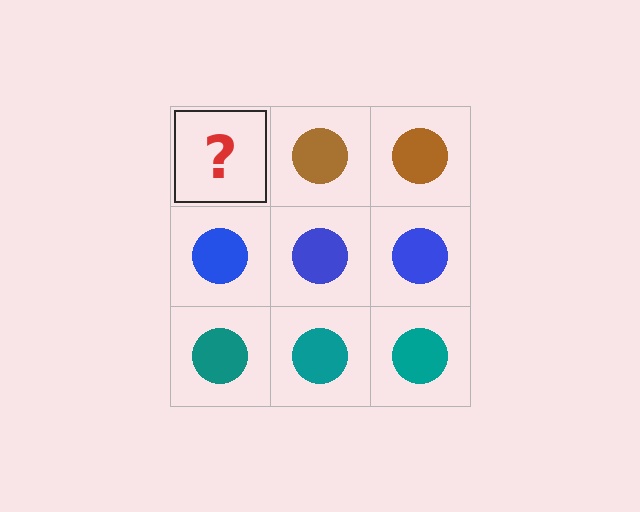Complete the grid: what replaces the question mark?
The question mark should be replaced with a brown circle.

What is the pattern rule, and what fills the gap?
The rule is that each row has a consistent color. The gap should be filled with a brown circle.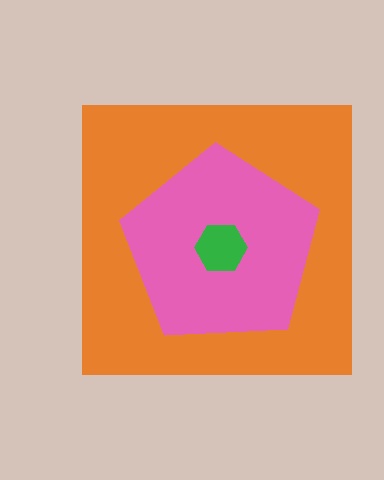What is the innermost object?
The green hexagon.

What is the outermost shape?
The orange square.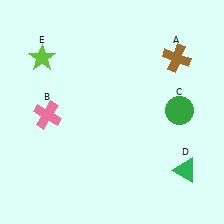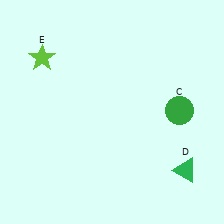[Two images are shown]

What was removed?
The pink cross (B), the brown cross (A) were removed in Image 2.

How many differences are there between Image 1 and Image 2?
There are 2 differences between the two images.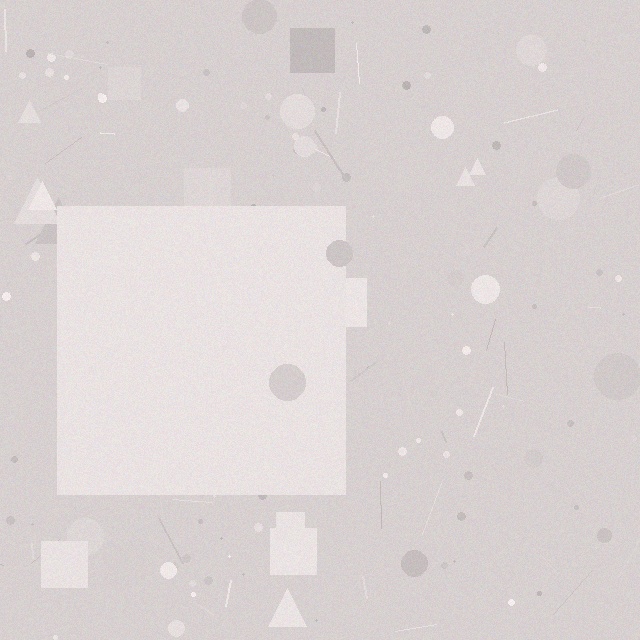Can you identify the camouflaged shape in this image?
The camouflaged shape is a square.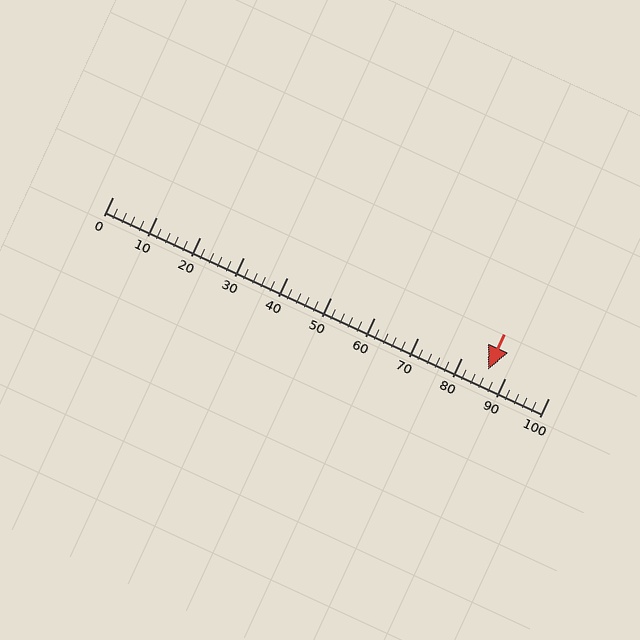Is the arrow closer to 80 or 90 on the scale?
The arrow is closer to 90.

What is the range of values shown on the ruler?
The ruler shows values from 0 to 100.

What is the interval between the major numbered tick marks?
The major tick marks are spaced 10 units apart.